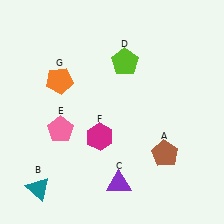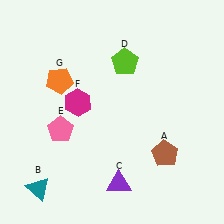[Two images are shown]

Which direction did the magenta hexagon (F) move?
The magenta hexagon (F) moved up.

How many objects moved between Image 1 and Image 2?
1 object moved between the two images.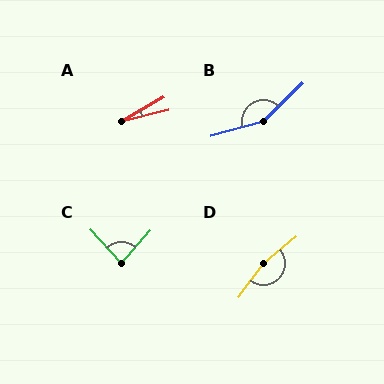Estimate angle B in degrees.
Approximately 152 degrees.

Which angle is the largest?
D, at approximately 166 degrees.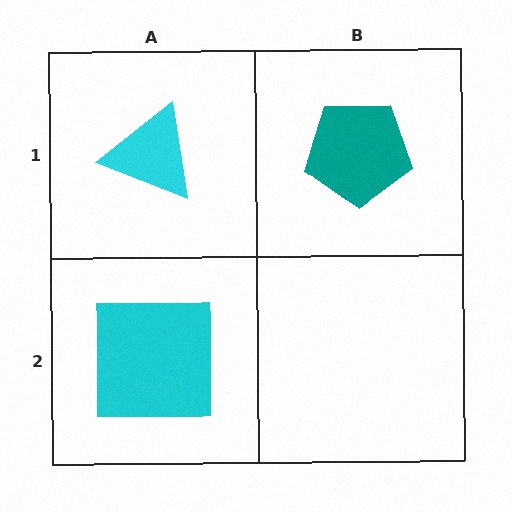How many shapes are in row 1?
2 shapes.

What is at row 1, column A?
A cyan triangle.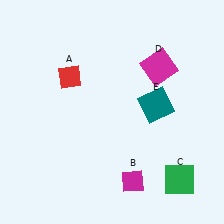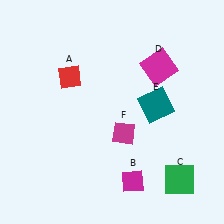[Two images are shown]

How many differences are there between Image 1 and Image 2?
There is 1 difference between the two images.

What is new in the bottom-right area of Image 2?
A magenta diamond (F) was added in the bottom-right area of Image 2.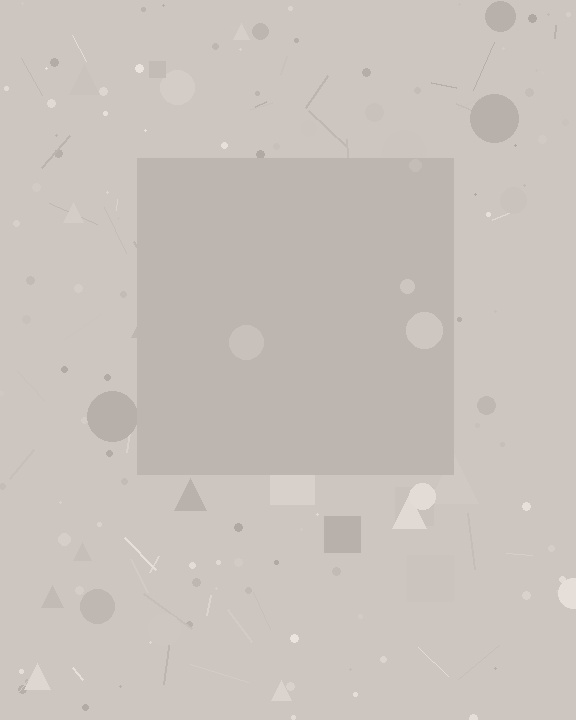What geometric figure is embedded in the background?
A square is embedded in the background.